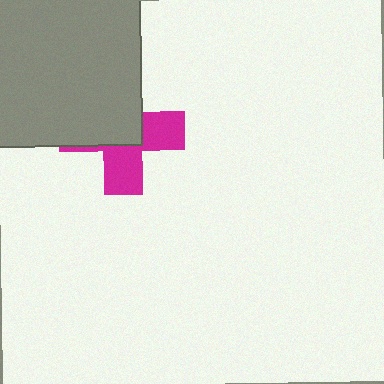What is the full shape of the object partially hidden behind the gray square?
The partially hidden object is a magenta cross.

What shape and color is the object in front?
The object in front is a gray square.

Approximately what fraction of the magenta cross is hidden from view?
Roughly 56% of the magenta cross is hidden behind the gray square.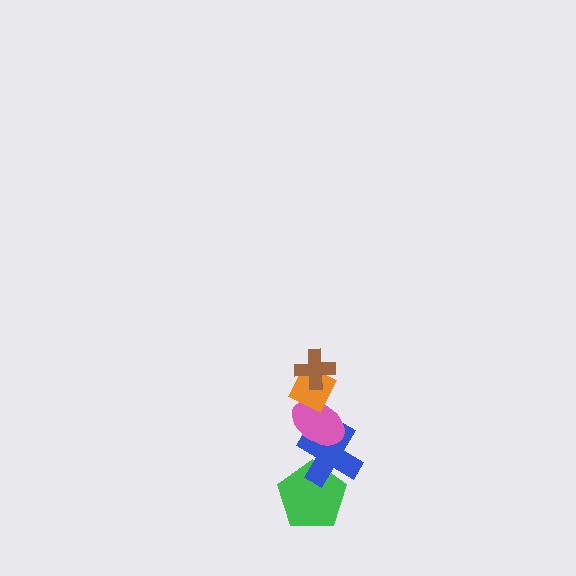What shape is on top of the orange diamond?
The brown cross is on top of the orange diamond.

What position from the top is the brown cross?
The brown cross is 1st from the top.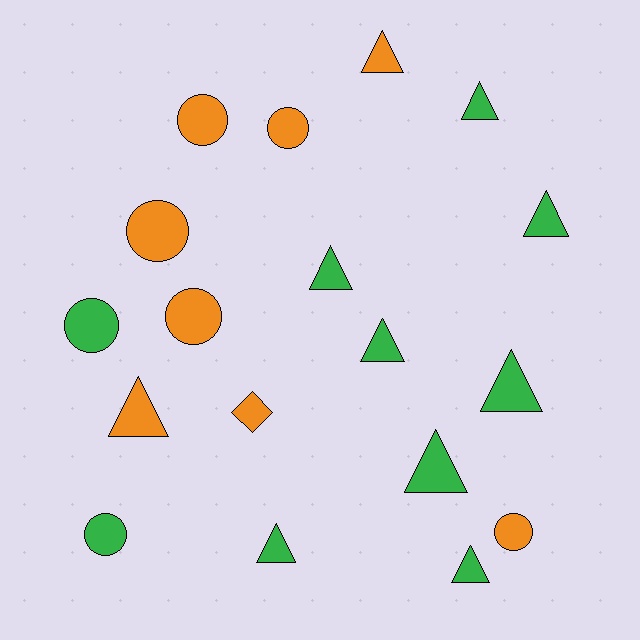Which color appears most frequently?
Green, with 10 objects.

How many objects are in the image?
There are 18 objects.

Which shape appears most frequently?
Triangle, with 10 objects.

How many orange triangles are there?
There are 2 orange triangles.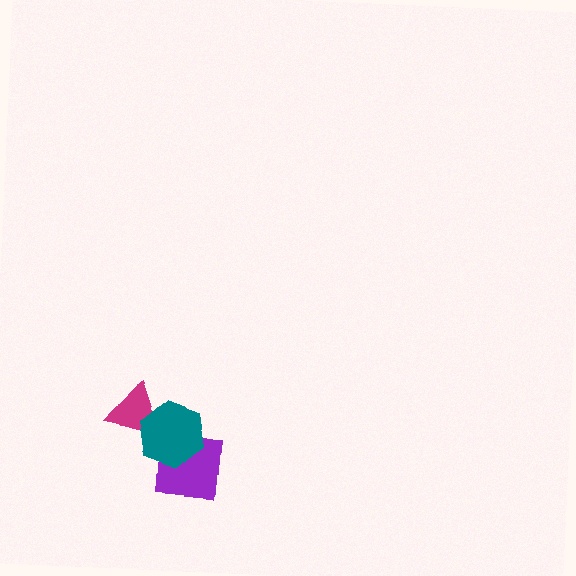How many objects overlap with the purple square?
1 object overlaps with the purple square.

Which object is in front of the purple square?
The teal hexagon is in front of the purple square.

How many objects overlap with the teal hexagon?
2 objects overlap with the teal hexagon.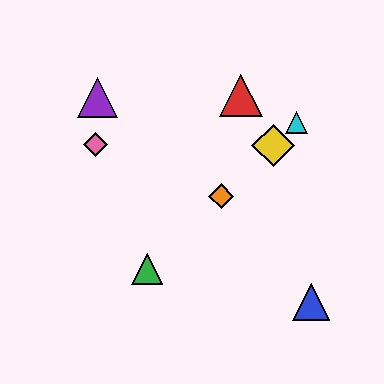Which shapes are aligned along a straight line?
The green triangle, the yellow diamond, the orange diamond, the cyan triangle are aligned along a straight line.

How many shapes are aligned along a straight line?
4 shapes (the green triangle, the yellow diamond, the orange diamond, the cyan triangle) are aligned along a straight line.